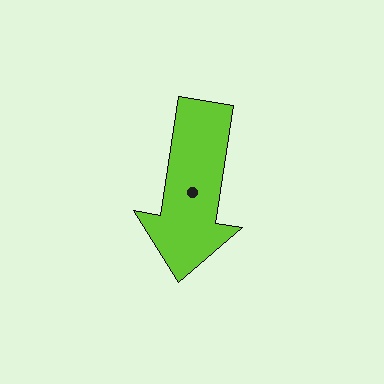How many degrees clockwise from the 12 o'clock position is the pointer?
Approximately 189 degrees.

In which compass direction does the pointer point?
South.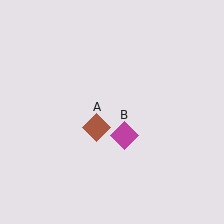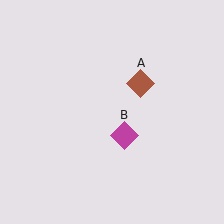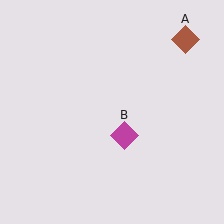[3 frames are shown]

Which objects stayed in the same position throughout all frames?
Magenta diamond (object B) remained stationary.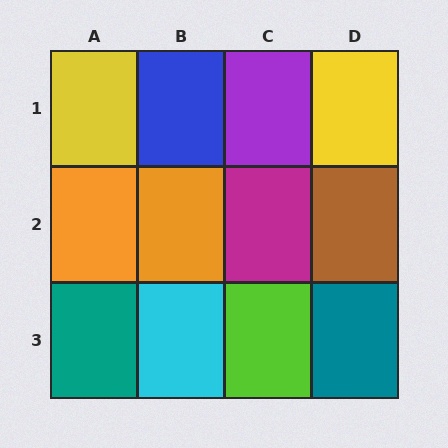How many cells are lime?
1 cell is lime.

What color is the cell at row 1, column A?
Yellow.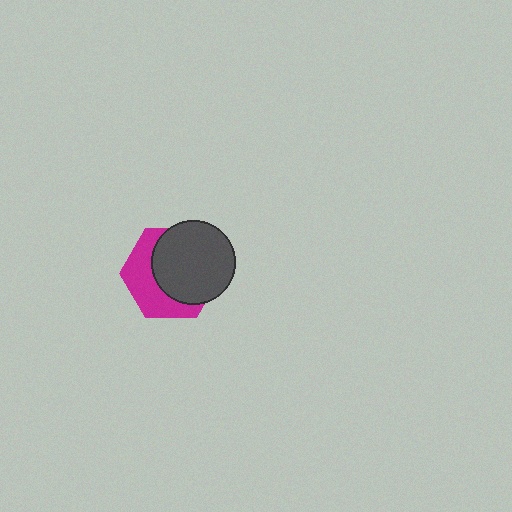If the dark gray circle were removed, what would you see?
You would see the complete magenta hexagon.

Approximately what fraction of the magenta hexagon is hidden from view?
Roughly 58% of the magenta hexagon is hidden behind the dark gray circle.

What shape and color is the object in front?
The object in front is a dark gray circle.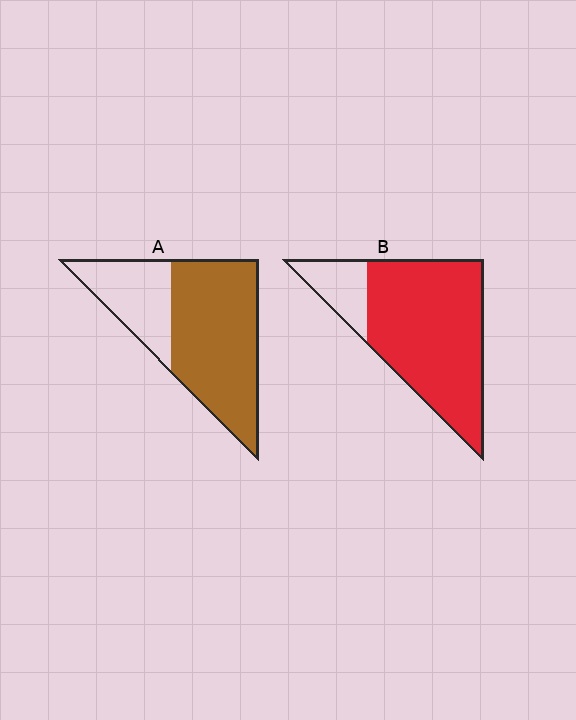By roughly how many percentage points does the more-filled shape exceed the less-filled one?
By roughly 15 percentage points (B over A).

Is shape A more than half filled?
Yes.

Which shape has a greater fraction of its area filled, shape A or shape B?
Shape B.